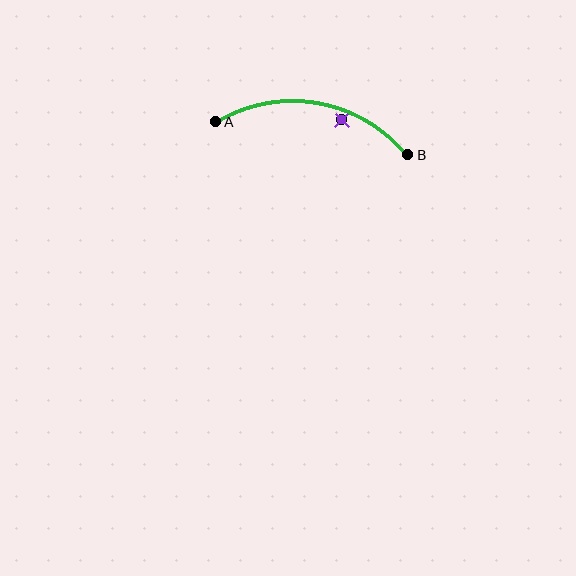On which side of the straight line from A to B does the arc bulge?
The arc bulges above the straight line connecting A and B.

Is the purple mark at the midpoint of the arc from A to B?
No — the purple mark does not lie on the arc at all. It sits slightly inside the curve.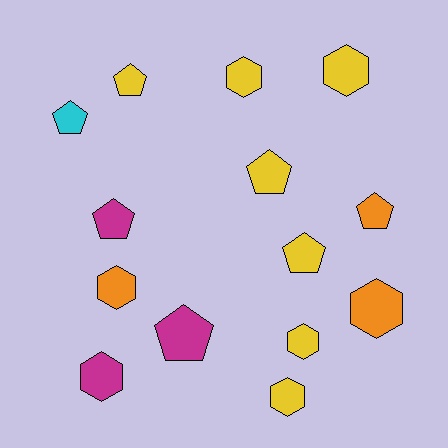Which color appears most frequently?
Yellow, with 7 objects.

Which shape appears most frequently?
Hexagon, with 7 objects.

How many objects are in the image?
There are 14 objects.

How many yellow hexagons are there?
There are 4 yellow hexagons.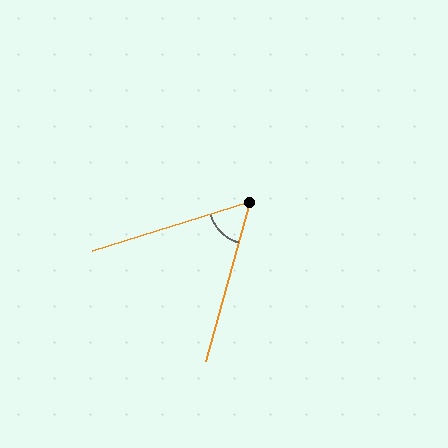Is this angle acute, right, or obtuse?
It is acute.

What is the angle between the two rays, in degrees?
Approximately 57 degrees.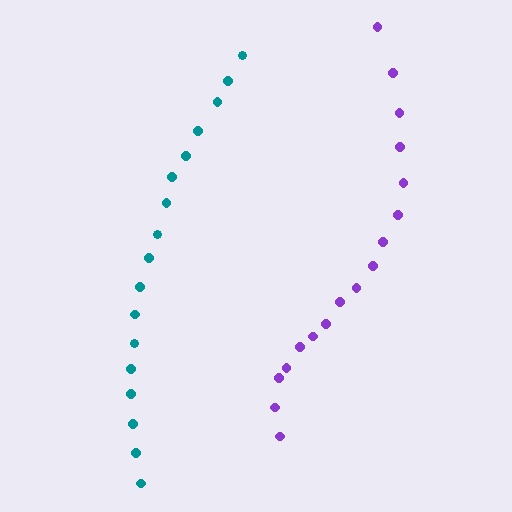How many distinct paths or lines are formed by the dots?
There are 2 distinct paths.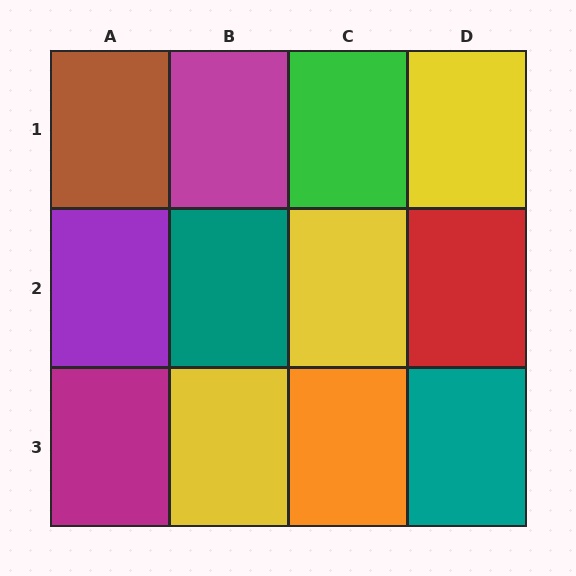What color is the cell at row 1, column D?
Yellow.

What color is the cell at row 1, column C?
Green.